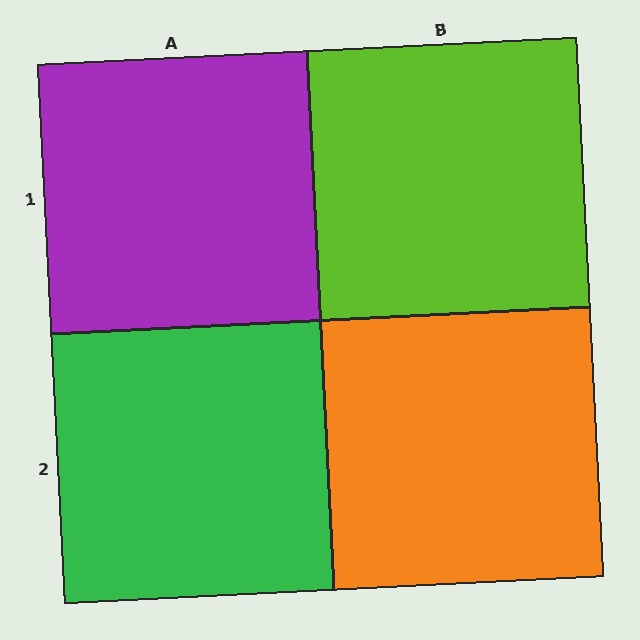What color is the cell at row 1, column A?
Purple.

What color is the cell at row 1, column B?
Lime.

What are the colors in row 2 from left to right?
Green, orange.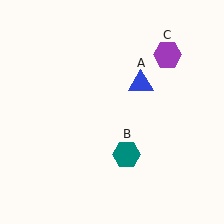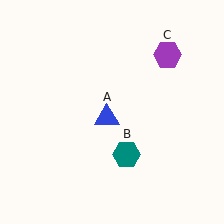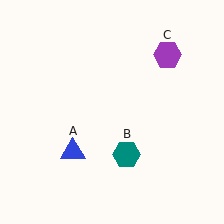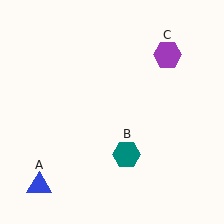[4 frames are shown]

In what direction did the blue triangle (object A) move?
The blue triangle (object A) moved down and to the left.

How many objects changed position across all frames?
1 object changed position: blue triangle (object A).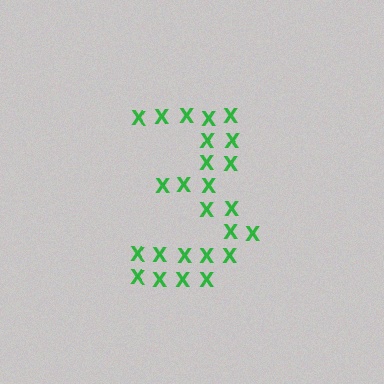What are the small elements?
The small elements are letter X's.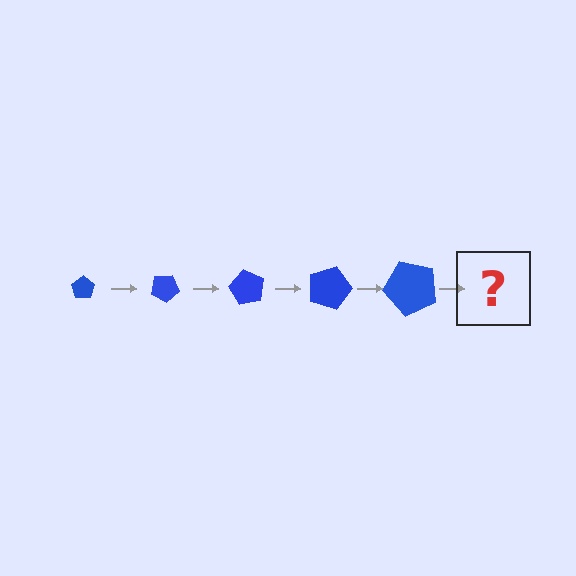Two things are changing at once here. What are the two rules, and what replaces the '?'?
The two rules are that the pentagon grows larger each step and it rotates 30 degrees each step. The '?' should be a pentagon, larger than the previous one and rotated 150 degrees from the start.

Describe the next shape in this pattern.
It should be a pentagon, larger than the previous one and rotated 150 degrees from the start.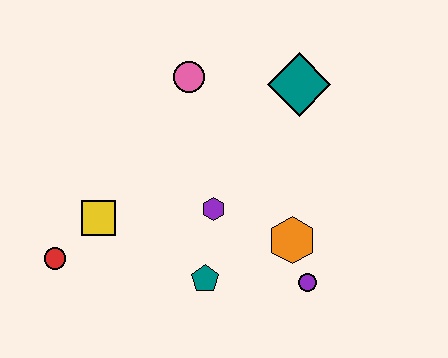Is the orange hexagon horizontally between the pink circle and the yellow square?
No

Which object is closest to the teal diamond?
The pink circle is closest to the teal diamond.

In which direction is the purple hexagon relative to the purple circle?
The purple hexagon is to the left of the purple circle.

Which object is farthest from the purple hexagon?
The red circle is farthest from the purple hexagon.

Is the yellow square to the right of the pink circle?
No